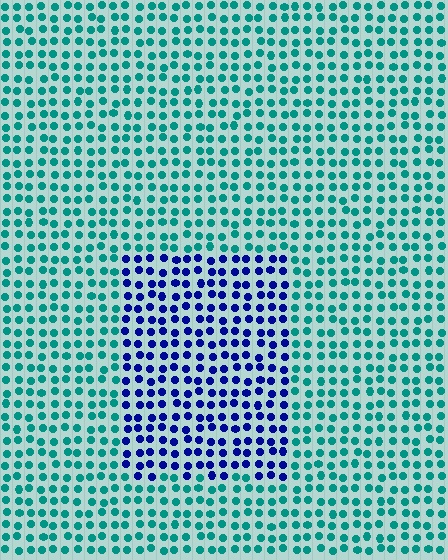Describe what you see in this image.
The image is filled with small teal elements in a uniform arrangement. A rectangle-shaped region is visible where the elements are tinted to a slightly different hue, forming a subtle color boundary.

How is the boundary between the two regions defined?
The boundary is defined purely by a slight shift in hue (about 63 degrees). Spacing, size, and orientation are identical on both sides.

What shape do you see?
I see a rectangle.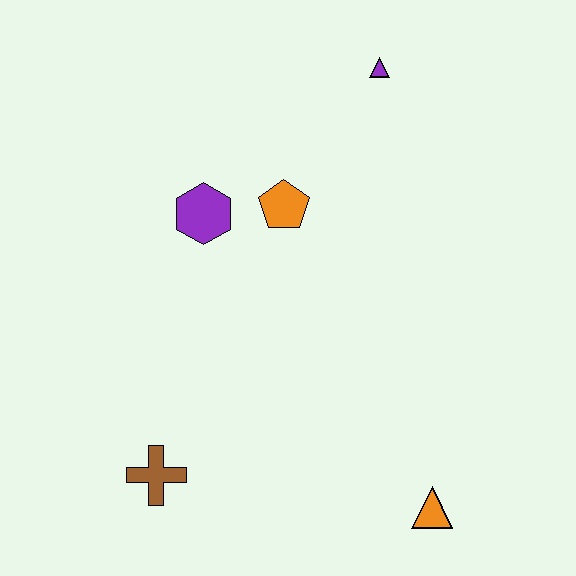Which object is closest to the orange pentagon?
The purple hexagon is closest to the orange pentagon.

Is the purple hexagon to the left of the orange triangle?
Yes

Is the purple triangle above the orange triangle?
Yes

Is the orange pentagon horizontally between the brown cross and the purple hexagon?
No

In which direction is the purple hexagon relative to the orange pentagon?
The purple hexagon is to the left of the orange pentagon.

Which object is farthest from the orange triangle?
The purple triangle is farthest from the orange triangle.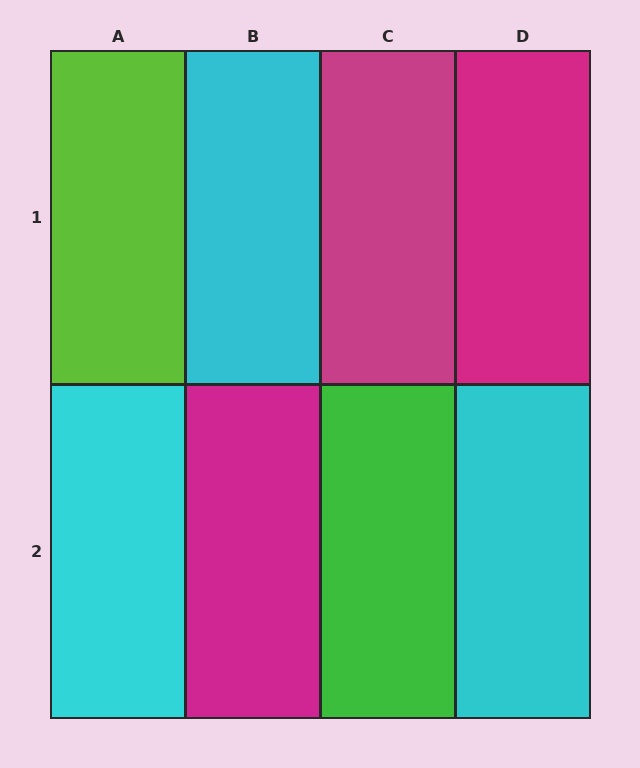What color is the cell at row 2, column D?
Cyan.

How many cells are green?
1 cell is green.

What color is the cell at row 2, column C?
Green.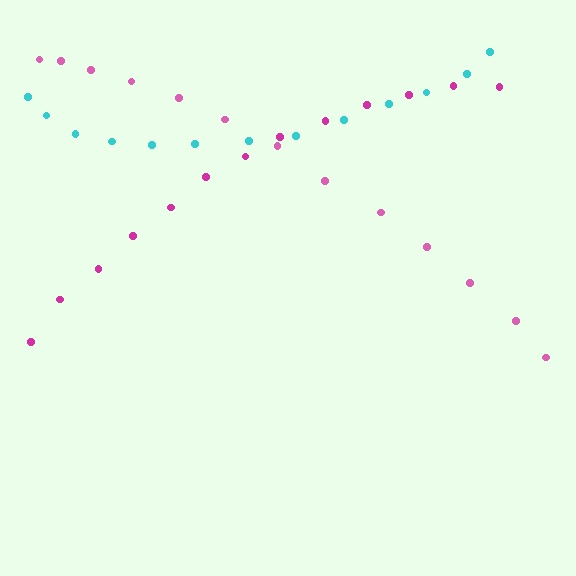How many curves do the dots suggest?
There are 3 distinct paths.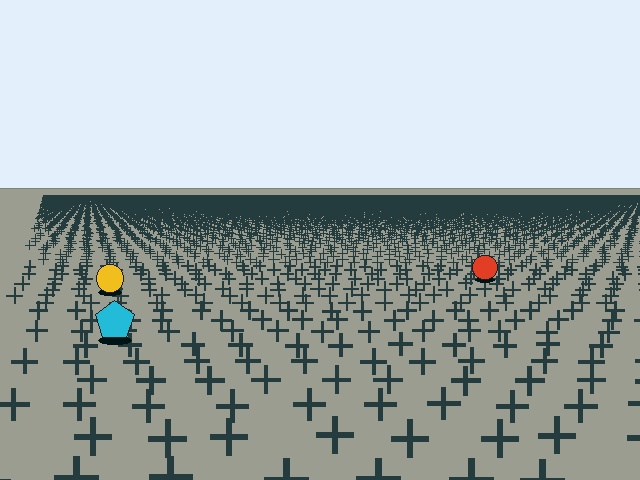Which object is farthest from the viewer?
The red circle is farthest from the viewer. It appears smaller and the ground texture around it is denser.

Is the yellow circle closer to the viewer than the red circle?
Yes. The yellow circle is closer — you can tell from the texture gradient: the ground texture is coarser near it.